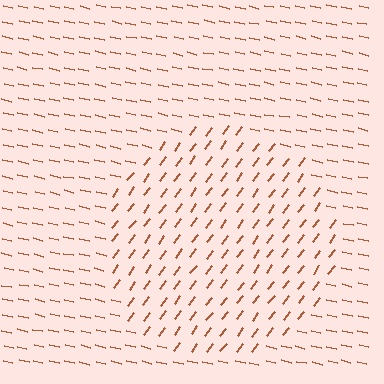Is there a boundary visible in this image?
Yes, there is a texture boundary formed by a change in line orientation.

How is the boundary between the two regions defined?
The boundary is defined purely by a change in line orientation (approximately 66 degrees difference). All lines are the same color and thickness.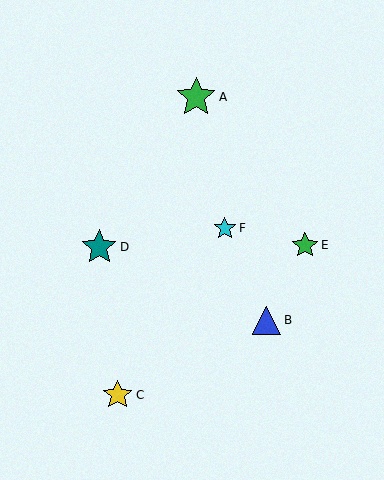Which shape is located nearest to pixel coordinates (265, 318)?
The blue triangle (labeled B) at (266, 321) is nearest to that location.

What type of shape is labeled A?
Shape A is a green star.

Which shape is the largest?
The green star (labeled A) is the largest.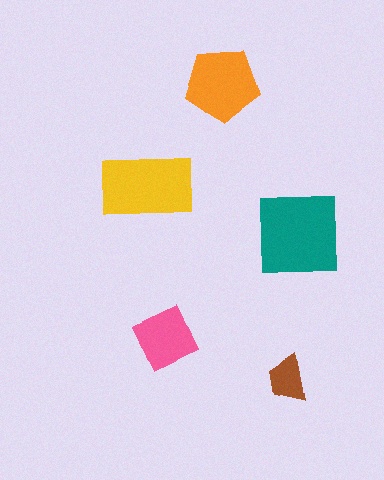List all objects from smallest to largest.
The brown trapezoid, the pink diamond, the orange pentagon, the yellow rectangle, the teal square.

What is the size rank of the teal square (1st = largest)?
1st.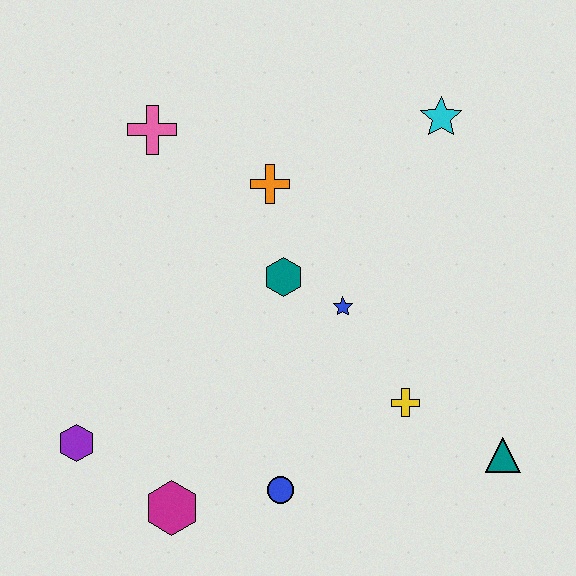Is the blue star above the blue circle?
Yes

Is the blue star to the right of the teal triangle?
No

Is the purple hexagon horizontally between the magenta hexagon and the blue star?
No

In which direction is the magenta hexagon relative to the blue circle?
The magenta hexagon is to the left of the blue circle.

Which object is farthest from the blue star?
The purple hexagon is farthest from the blue star.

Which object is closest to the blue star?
The teal hexagon is closest to the blue star.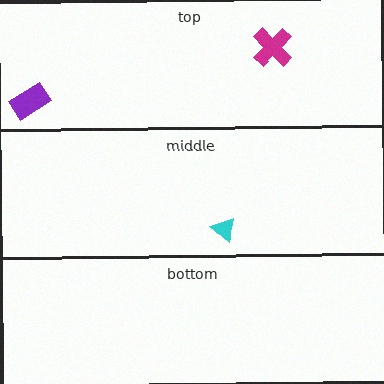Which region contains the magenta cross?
The top region.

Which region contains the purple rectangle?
The top region.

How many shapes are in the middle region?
1.